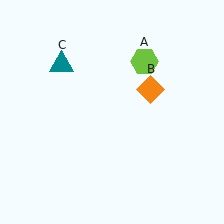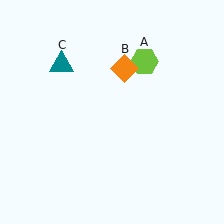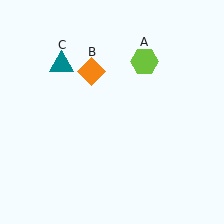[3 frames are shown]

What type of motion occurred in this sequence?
The orange diamond (object B) rotated counterclockwise around the center of the scene.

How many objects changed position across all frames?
1 object changed position: orange diamond (object B).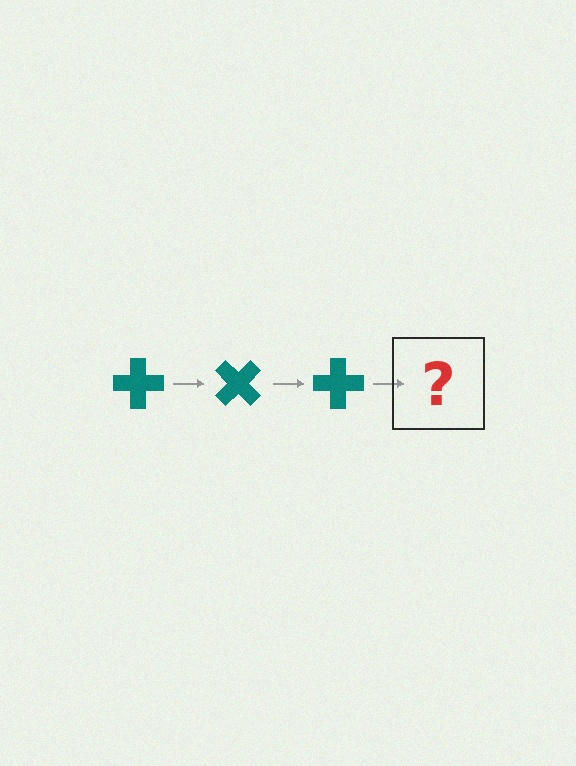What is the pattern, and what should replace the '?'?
The pattern is that the cross rotates 45 degrees each step. The '?' should be a teal cross rotated 135 degrees.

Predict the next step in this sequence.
The next step is a teal cross rotated 135 degrees.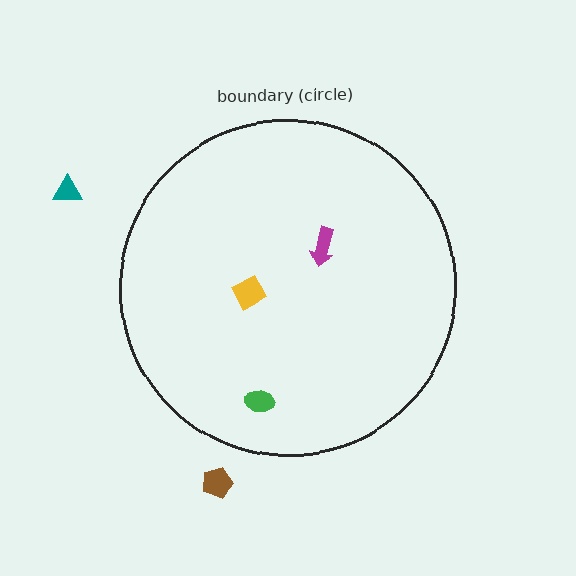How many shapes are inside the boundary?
3 inside, 2 outside.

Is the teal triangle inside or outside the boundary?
Outside.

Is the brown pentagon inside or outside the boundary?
Outside.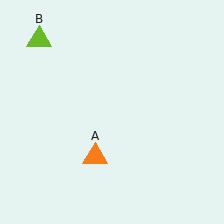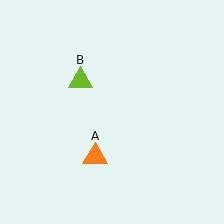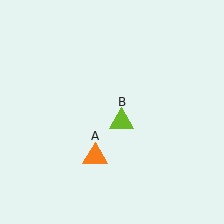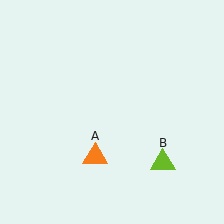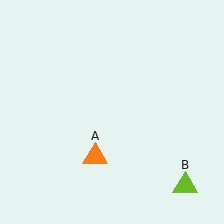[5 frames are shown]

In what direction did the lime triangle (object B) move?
The lime triangle (object B) moved down and to the right.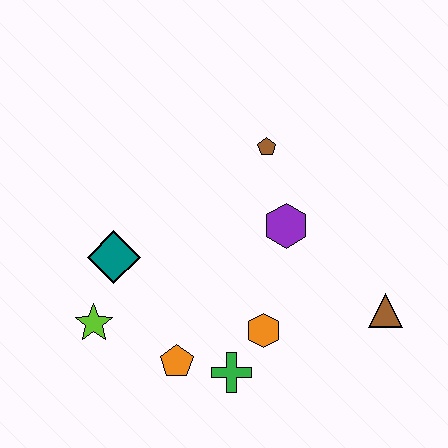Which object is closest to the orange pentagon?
The green cross is closest to the orange pentagon.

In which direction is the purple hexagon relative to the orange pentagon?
The purple hexagon is above the orange pentagon.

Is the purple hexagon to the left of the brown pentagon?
No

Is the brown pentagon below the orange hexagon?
No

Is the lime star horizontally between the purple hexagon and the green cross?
No